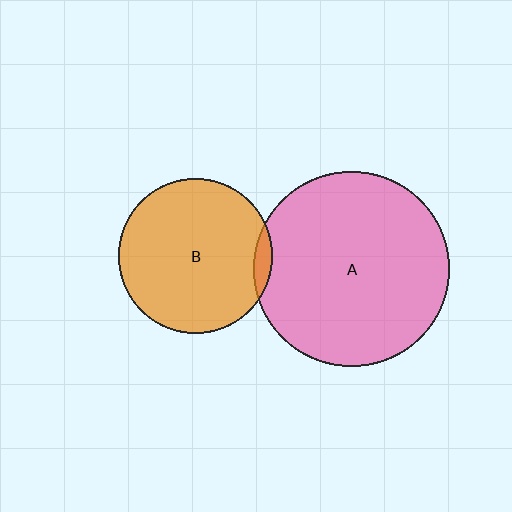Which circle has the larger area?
Circle A (pink).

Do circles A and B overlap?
Yes.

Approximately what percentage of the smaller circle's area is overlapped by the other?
Approximately 5%.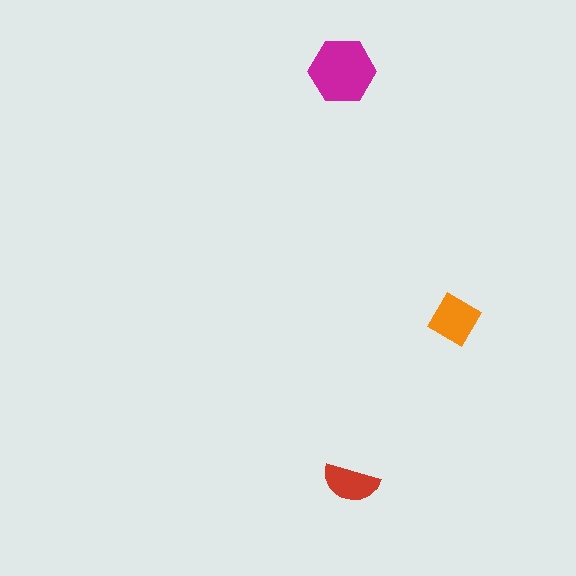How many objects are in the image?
There are 3 objects in the image.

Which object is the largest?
The magenta hexagon.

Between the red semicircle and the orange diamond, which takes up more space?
The orange diamond.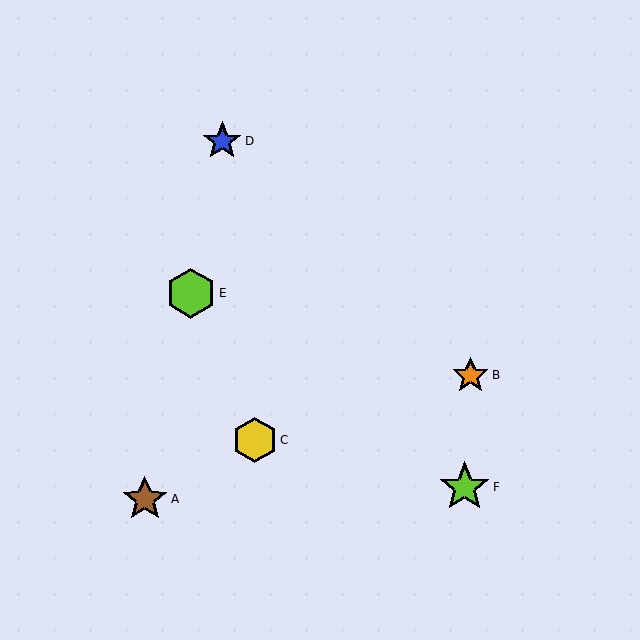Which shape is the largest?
The lime star (labeled F) is the largest.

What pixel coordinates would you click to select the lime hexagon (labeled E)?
Click at (191, 293) to select the lime hexagon E.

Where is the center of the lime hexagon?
The center of the lime hexagon is at (191, 293).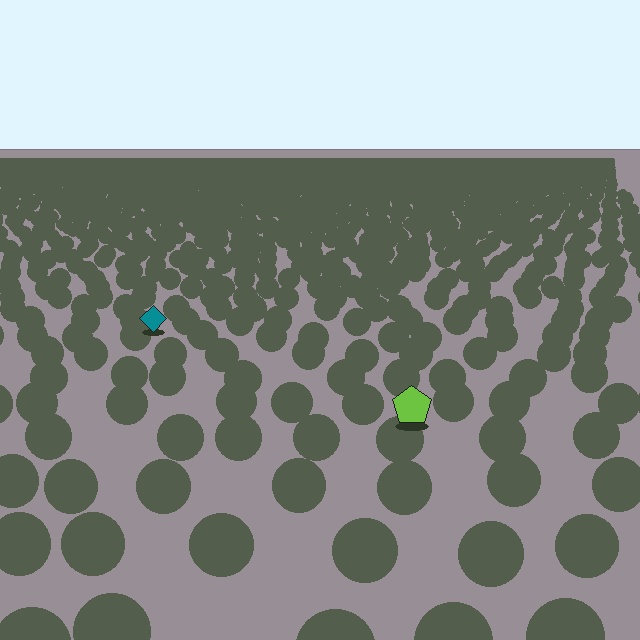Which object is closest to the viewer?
The lime pentagon is closest. The texture marks near it are larger and more spread out.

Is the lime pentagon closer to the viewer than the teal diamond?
Yes. The lime pentagon is closer — you can tell from the texture gradient: the ground texture is coarser near it.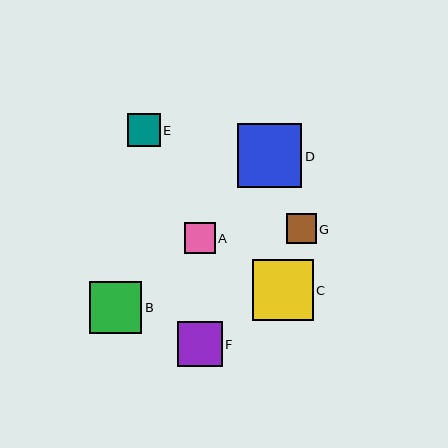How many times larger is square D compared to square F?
Square D is approximately 1.5 times the size of square F.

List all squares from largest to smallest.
From largest to smallest: D, C, B, F, E, A, G.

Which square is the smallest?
Square G is the smallest with a size of approximately 30 pixels.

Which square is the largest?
Square D is the largest with a size of approximately 64 pixels.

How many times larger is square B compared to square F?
Square B is approximately 1.2 times the size of square F.